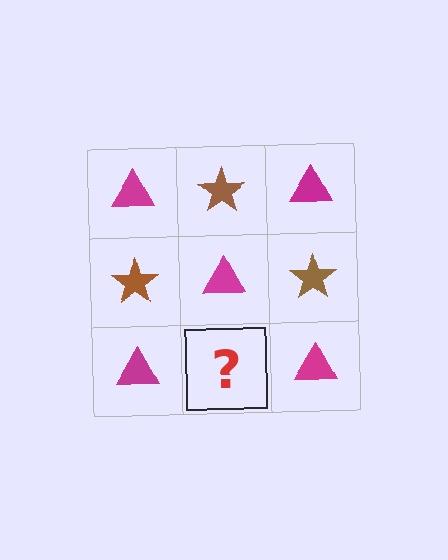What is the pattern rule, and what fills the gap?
The rule is that it alternates magenta triangle and brown star in a checkerboard pattern. The gap should be filled with a brown star.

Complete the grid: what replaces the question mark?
The question mark should be replaced with a brown star.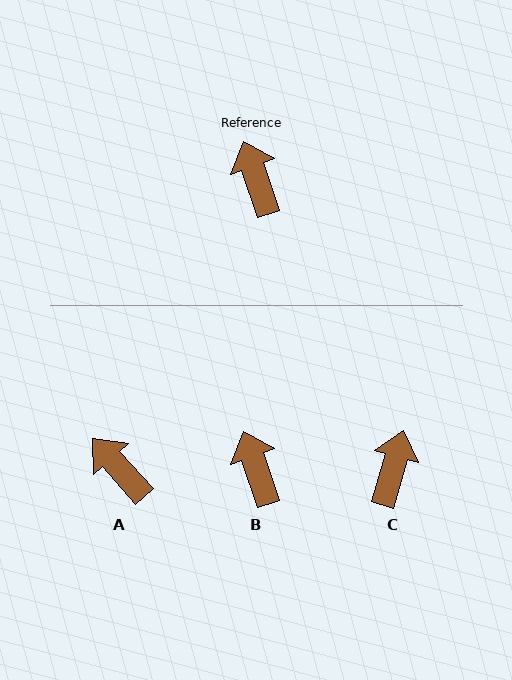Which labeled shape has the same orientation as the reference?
B.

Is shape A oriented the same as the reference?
No, it is off by about 23 degrees.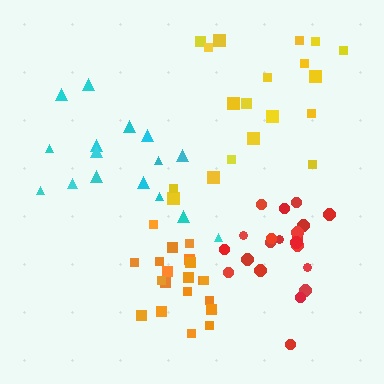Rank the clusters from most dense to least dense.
red, orange, cyan, yellow.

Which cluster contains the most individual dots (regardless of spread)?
Red (22).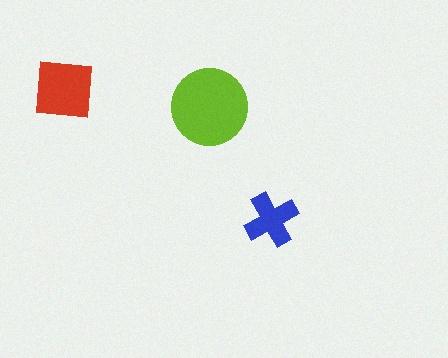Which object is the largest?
The lime circle.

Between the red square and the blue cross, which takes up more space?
The red square.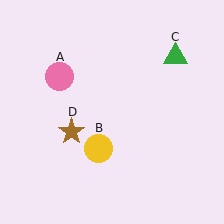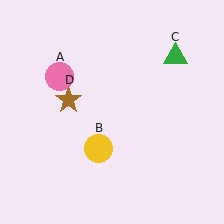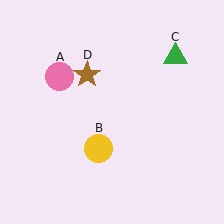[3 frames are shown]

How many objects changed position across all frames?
1 object changed position: brown star (object D).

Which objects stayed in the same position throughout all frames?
Pink circle (object A) and yellow circle (object B) and green triangle (object C) remained stationary.